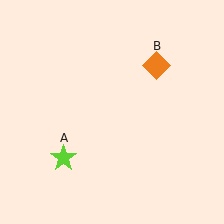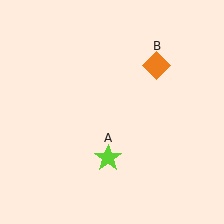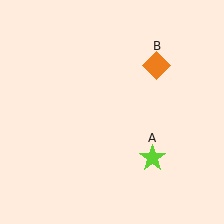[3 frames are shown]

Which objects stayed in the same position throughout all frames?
Orange diamond (object B) remained stationary.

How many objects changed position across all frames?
1 object changed position: lime star (object A).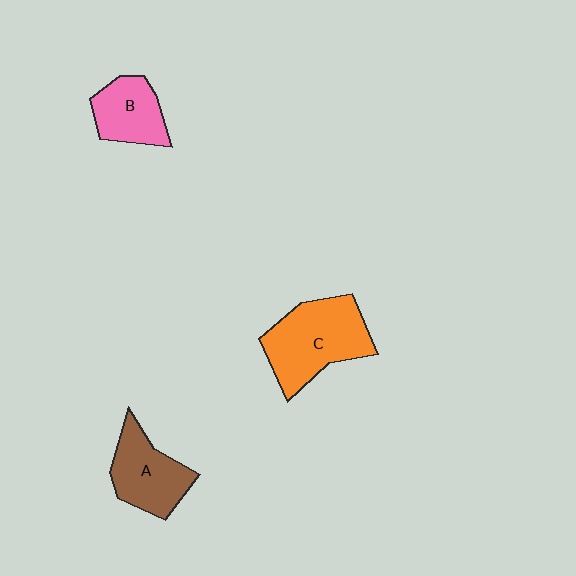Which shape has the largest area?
Shape C (orange).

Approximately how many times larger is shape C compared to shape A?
Approximately 1.4 times.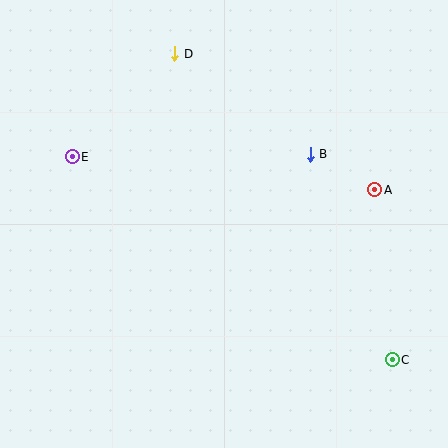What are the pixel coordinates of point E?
Point E is at (72, 157).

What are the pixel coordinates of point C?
Point C is at (392, 360).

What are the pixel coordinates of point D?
Point D is at (175, 54).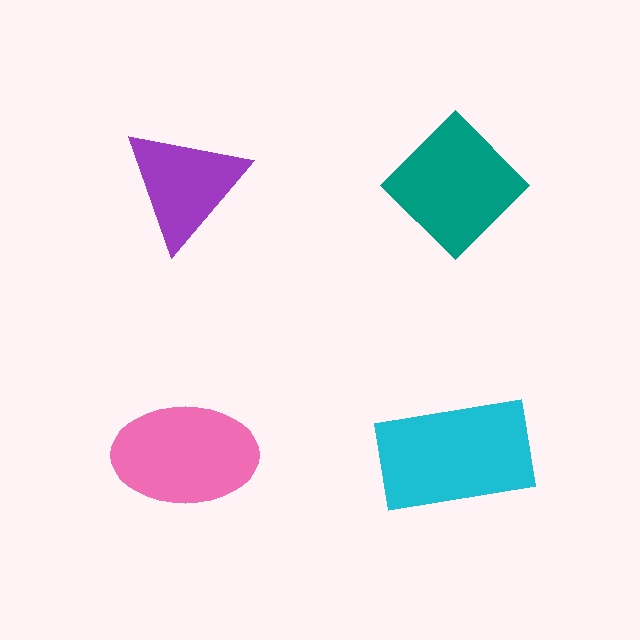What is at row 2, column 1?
A pink ellipse.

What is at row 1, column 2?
A teal diamond.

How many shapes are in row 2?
2 shapes.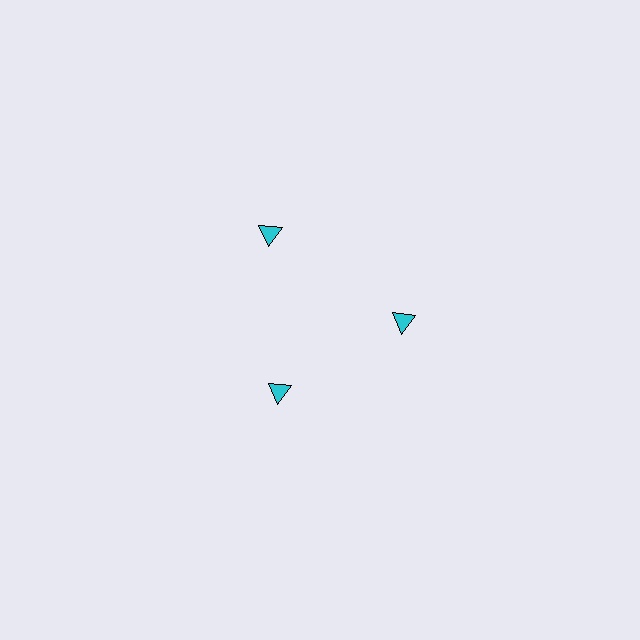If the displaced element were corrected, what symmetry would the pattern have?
It would have 3-fold rotational symmetry — the pattern would map onto itself every 120 degrees.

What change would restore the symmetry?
The symmetry would be restored by moving it inward, back onto the ring so that all 3 triangles sit at equal angles and equal distance from the center.